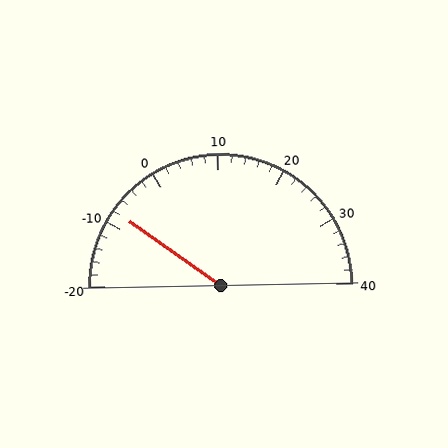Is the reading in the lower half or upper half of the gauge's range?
The reading is in the lower half of the range (-20 to 40).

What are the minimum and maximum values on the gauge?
The gauge ranges from -20 to 40.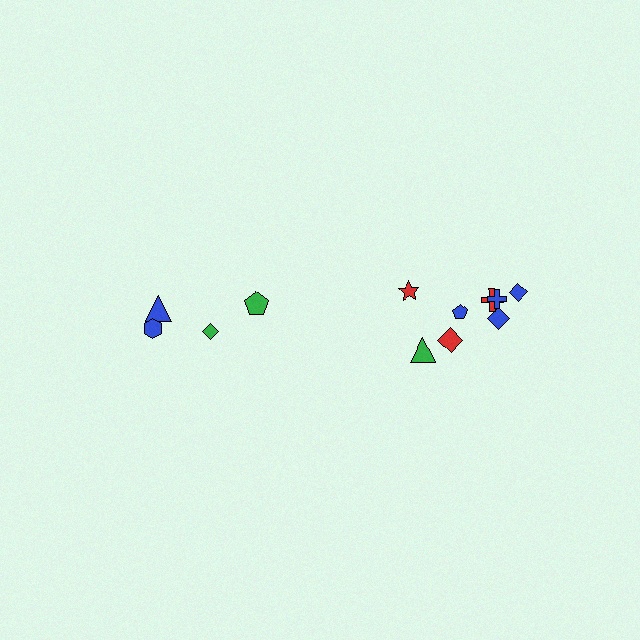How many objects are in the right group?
There are 8 objects.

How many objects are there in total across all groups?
There are 12 objects.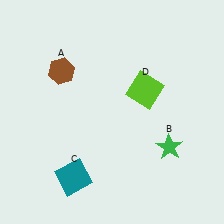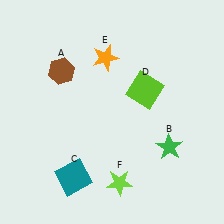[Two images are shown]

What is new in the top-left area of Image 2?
An orange star (E) was added in the top-left area of Image 2.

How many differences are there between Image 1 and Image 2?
There are 2 differences between the two images.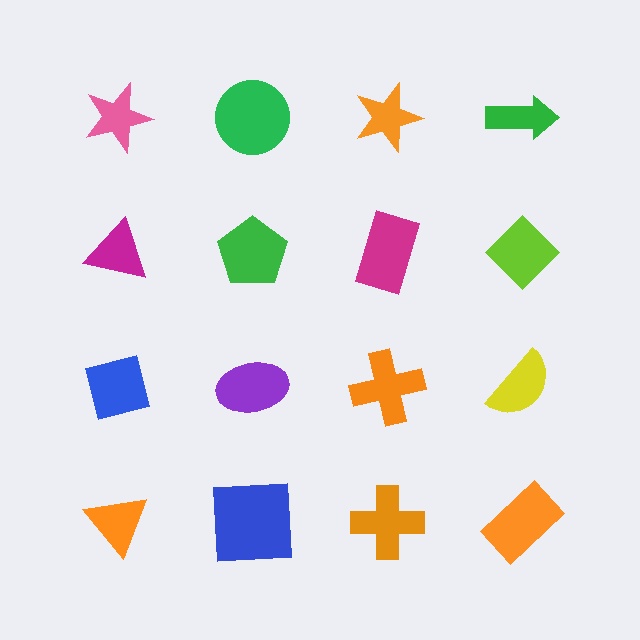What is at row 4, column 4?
An orange rectangle.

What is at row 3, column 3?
An orange cross.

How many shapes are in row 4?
4 shapes.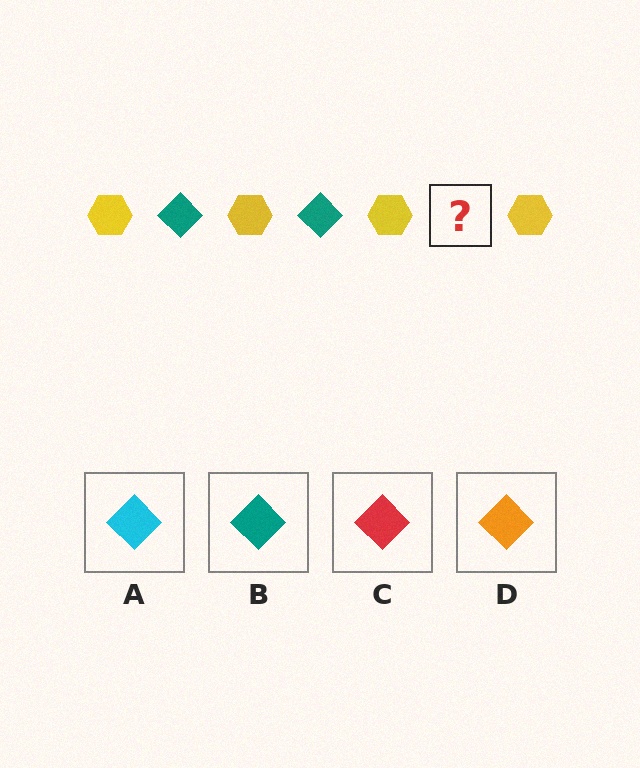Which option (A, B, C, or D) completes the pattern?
B.